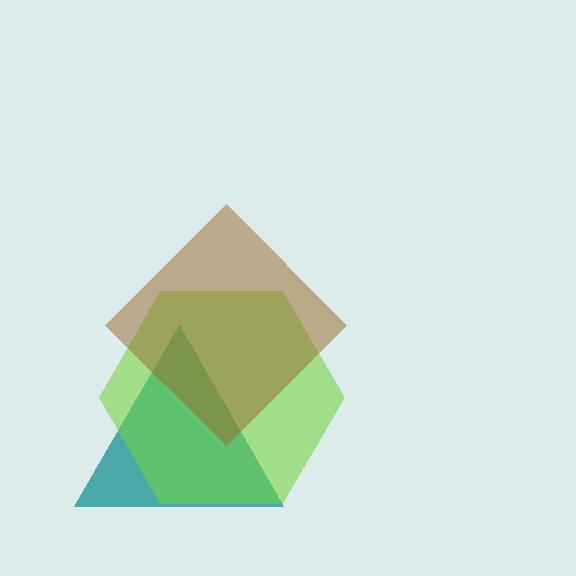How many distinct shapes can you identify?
There are 3 distinct shapes: a teal triangle, a lime hexagon, a brown diamond.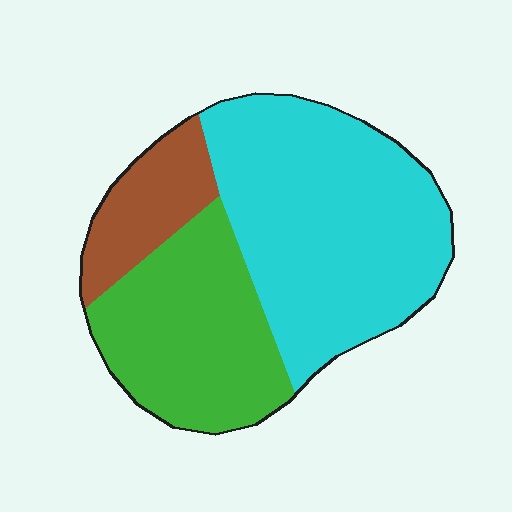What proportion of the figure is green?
Green takes up about one third (1/3) of the figure.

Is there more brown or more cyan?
Cyan.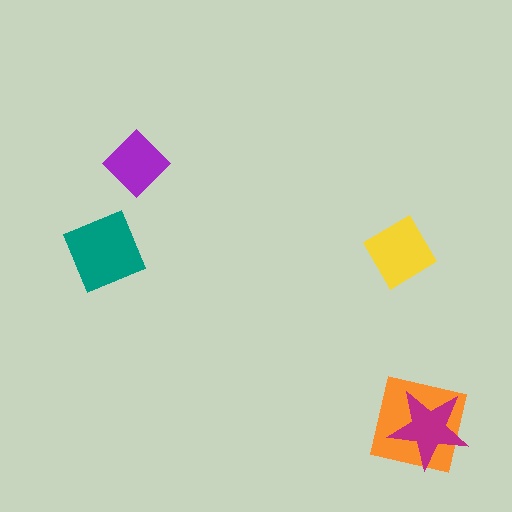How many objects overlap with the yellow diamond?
0 objects overlap with the yellow diamond.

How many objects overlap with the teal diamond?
0 objects overlap with the teal diamond.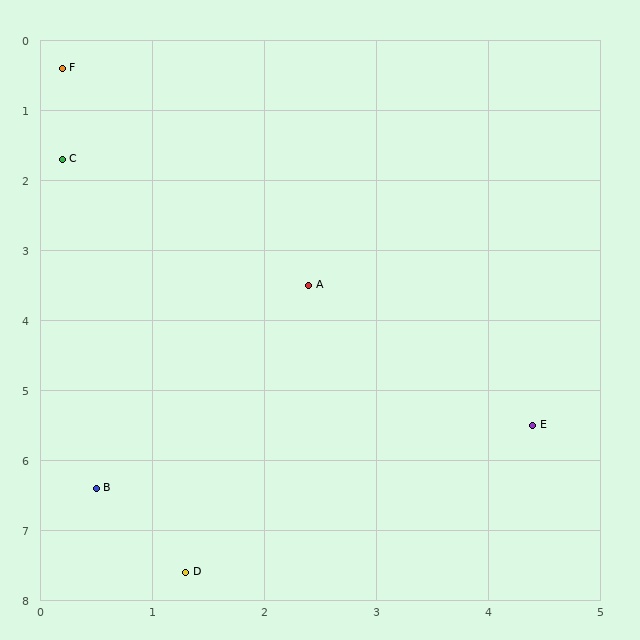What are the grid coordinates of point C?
Point C is at approximately (0.2, 1.7).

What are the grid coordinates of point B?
Point B is at approximately (0.5, 6.4).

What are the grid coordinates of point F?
Point F is at approximately (0.2, 0.4).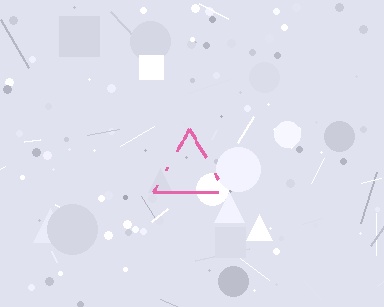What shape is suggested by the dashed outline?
The dashed outline suggests a triangle.